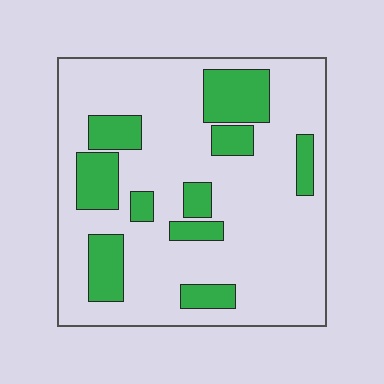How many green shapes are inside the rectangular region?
10.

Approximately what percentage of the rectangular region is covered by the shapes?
Approximately 25%.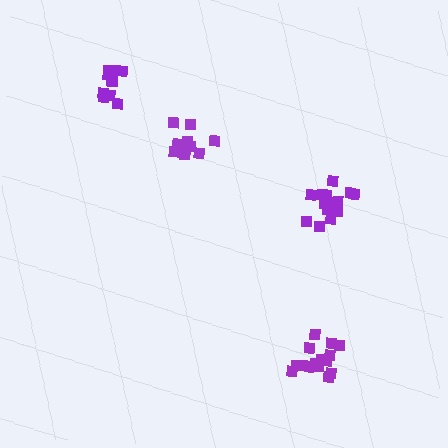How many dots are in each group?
Group 1: 15 dots, Group 2: 12 dots, Group 3: 14 dots, Group 4: 14 dots (55 total).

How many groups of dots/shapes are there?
There are 4 groups.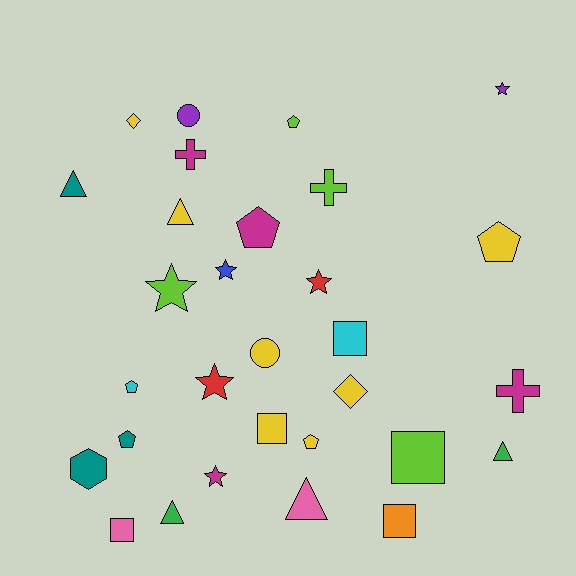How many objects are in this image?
There are 30 objects.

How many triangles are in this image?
There are 5 triangles.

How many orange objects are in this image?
There is 1 orange object.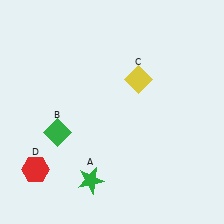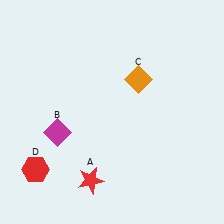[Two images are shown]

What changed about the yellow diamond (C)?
In Image 1, C is yellow. In Image 2, it changed to orange.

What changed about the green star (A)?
In Image 1, A is green. In Image 2, it changed to red.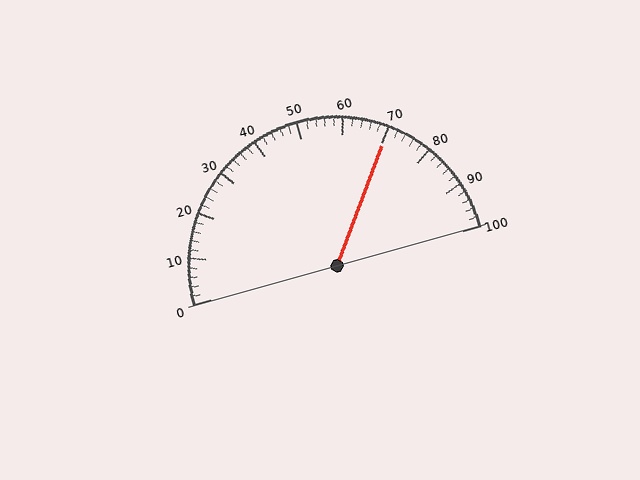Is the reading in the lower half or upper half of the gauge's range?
The reading is in the upper half of the range (0 to 100).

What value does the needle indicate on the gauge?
The needle indicates approximately 70.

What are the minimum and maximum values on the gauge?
The gauge ranges from 0 to 100.